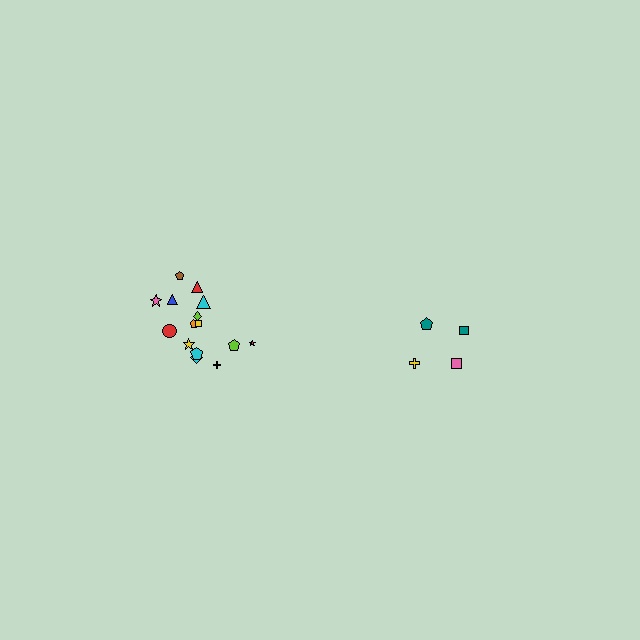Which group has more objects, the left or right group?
The left group.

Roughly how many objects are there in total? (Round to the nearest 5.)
Roughly 20 objects in total.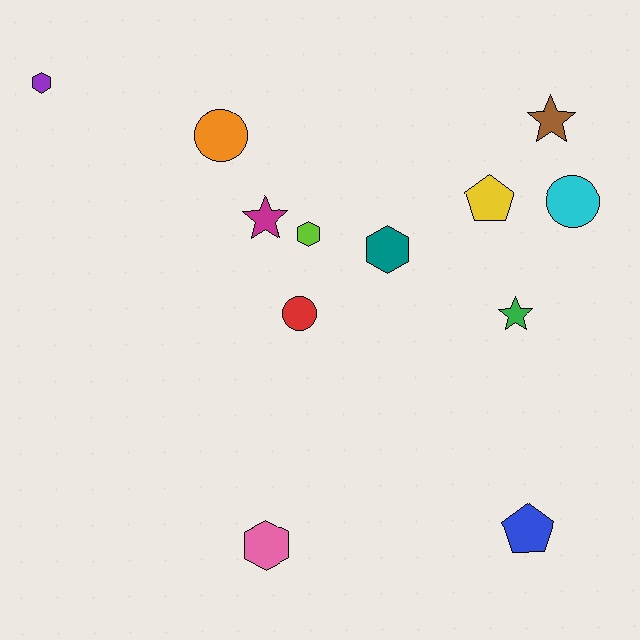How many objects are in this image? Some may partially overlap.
There are 12 objects.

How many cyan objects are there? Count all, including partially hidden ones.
There is 1 cyan object.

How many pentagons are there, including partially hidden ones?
There are 2 pentagons.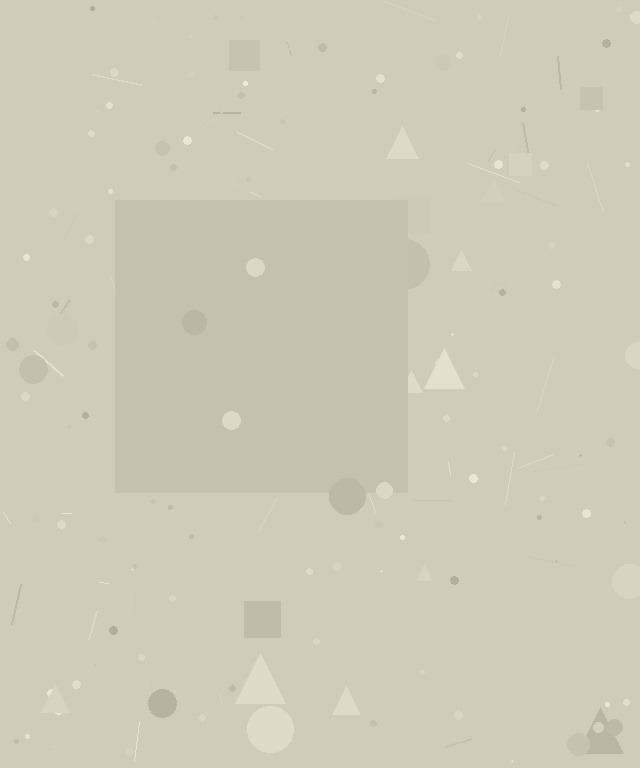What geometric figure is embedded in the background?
A square is embedded in the background.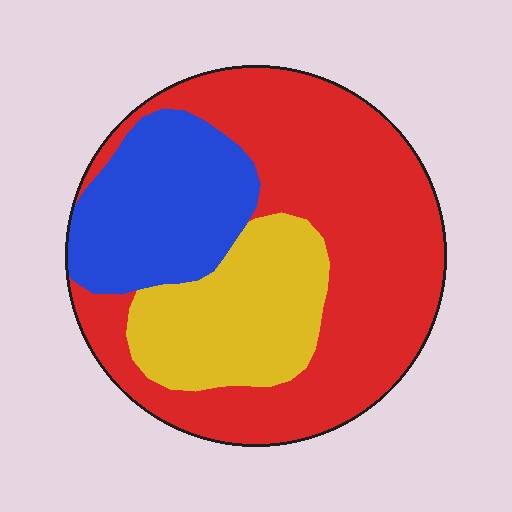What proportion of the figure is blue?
Blue takes up about one fifth (1/5) of the figure.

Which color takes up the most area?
Red, at roughly 55%.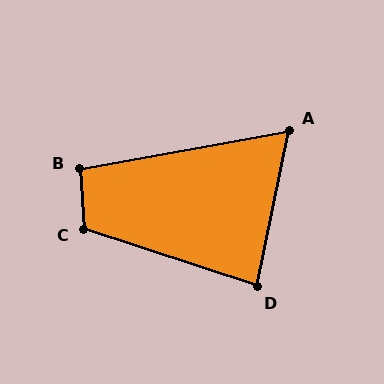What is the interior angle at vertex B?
Approximately 97 degrees (obtuse).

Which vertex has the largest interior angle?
C, at approximately 112 degrees.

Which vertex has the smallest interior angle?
A, at approximately 68 degrees.